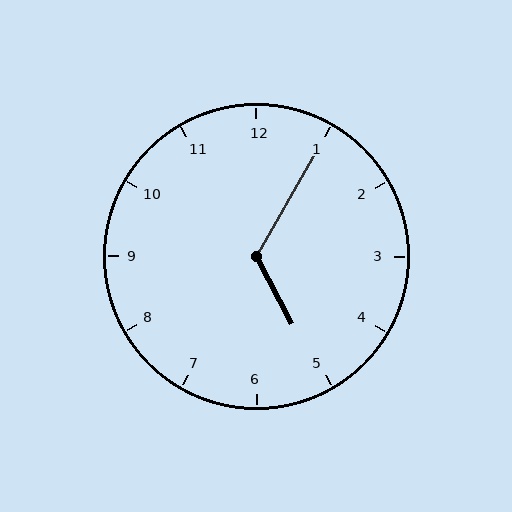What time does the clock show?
5:05.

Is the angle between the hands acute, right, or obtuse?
It is obtuse.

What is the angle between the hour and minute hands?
Approximately 122 degrees.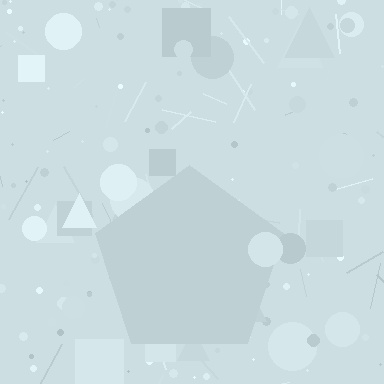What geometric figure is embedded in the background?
A pentagon is embedded in the background.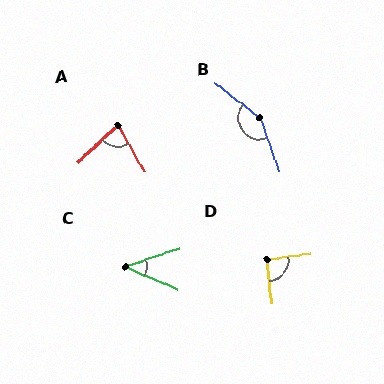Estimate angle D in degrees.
Approximately 91 degrees.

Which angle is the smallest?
C, at approximately 41 degrees.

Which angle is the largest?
B, at approximately 147 degrees.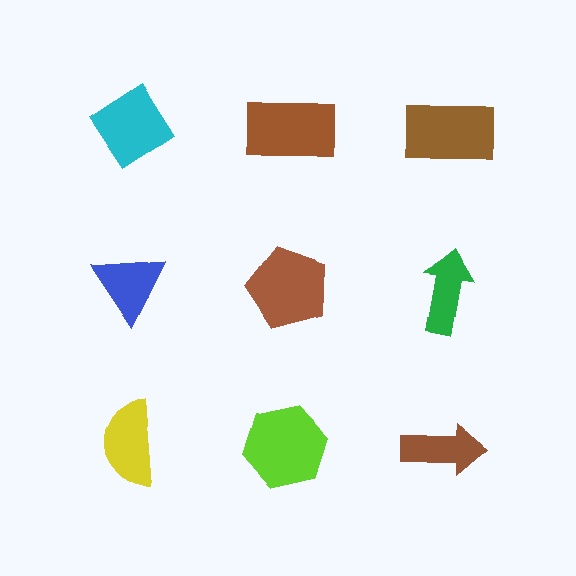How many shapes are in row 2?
3 shapes.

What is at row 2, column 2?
A brown pentagon.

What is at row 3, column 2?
A lime hexagon.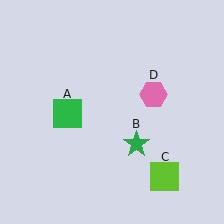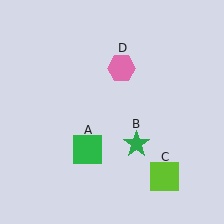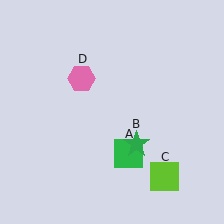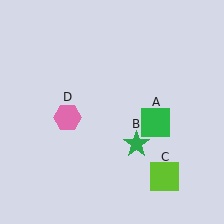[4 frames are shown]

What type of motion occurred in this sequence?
The green square (object A), pink hexagon (object D) rotated counterclockwise around the center of the scene.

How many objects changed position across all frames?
2 objects changed position: green square (object A), pink hexagon (object D).